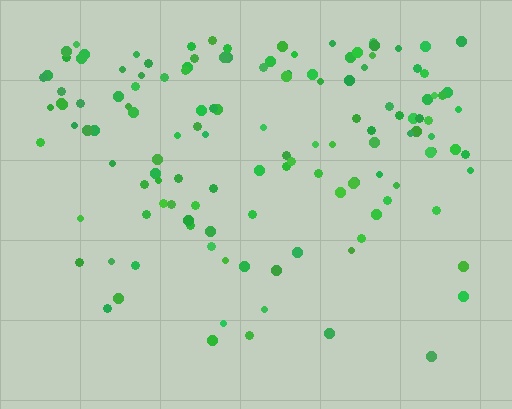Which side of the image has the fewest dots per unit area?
The bottom.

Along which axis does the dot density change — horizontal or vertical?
Vertical.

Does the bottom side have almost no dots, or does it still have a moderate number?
Still a moderate number, just noticeably fewer than the top.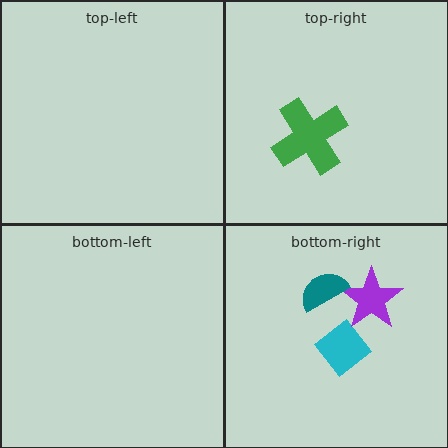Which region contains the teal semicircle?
The bottom-right region.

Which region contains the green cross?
The top-right region.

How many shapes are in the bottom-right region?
3.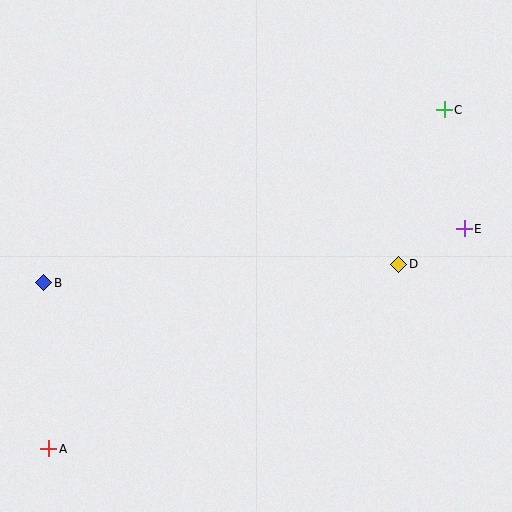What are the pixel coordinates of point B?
Point B is at (44, 283).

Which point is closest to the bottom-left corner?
Point A is closest to the bottom-left corner.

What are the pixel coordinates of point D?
Point D is at (399, 264).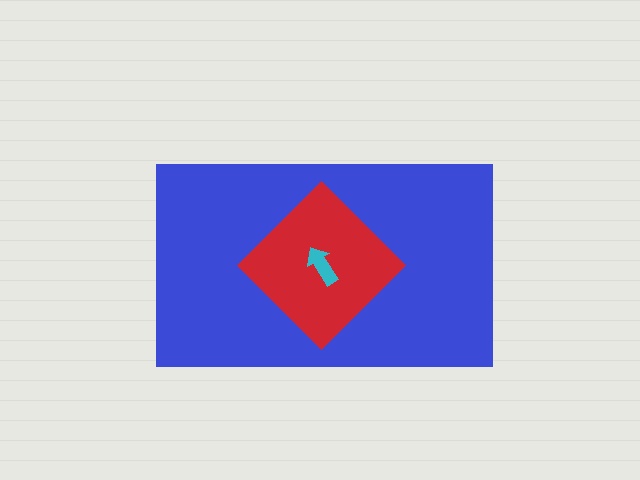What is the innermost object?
The cyan arrow.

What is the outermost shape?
The blue rectangle.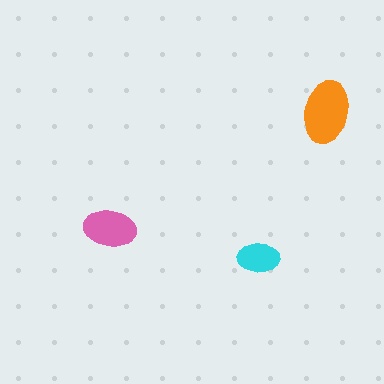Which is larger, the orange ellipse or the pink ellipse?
The orange one.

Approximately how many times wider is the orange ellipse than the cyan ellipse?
About 1.5 times wider.